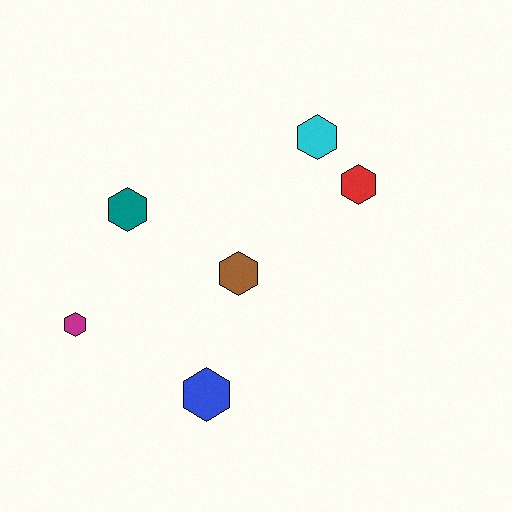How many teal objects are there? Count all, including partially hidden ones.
There is 1 teal object.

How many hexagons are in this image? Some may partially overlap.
There are 6 hexagons.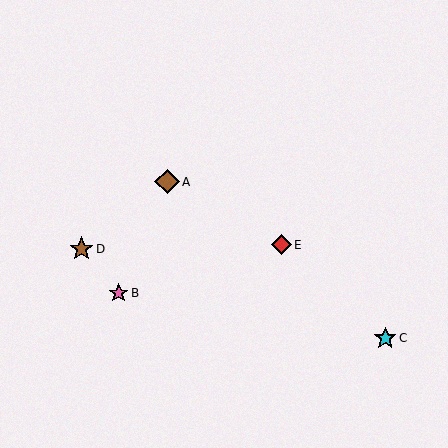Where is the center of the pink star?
The center of the pink star is at (119, 293).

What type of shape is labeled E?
Shape E is a red diamond.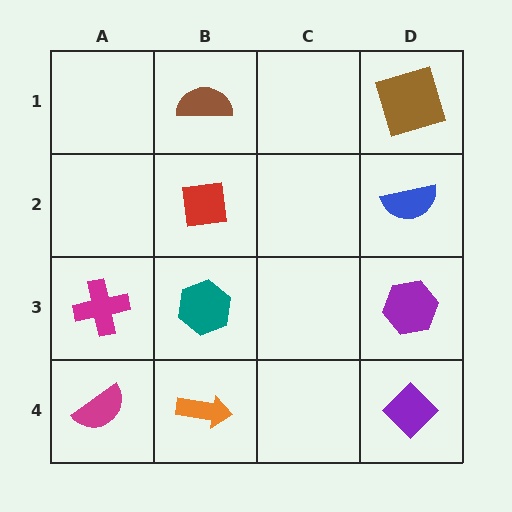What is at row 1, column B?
A brown semicircle.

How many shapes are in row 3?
3 shapes.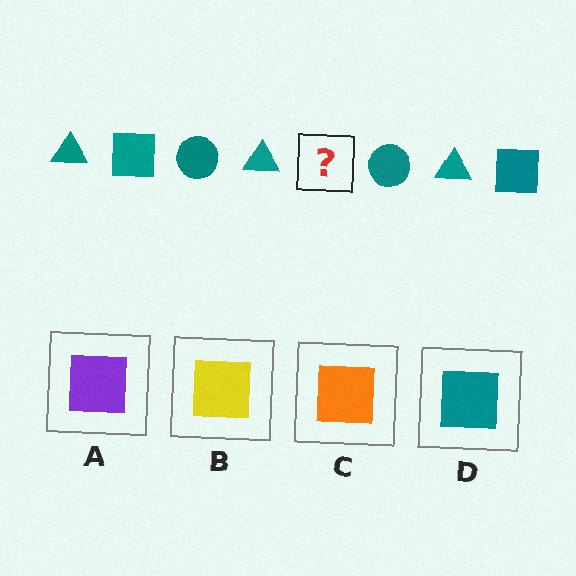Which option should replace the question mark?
Option D.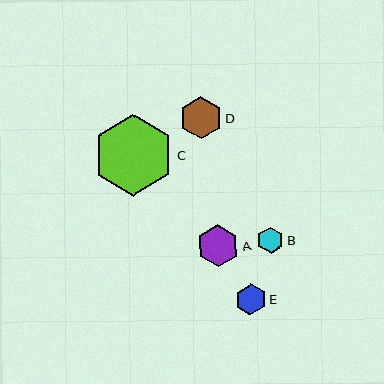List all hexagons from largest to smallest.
From largest to smallest: C, D, A, E, B.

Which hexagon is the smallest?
Hexagon B is the smallest with a size of approximately 26 pixels.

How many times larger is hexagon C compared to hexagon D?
Hexagon C is approximately 1.9 times the size of hexagon D.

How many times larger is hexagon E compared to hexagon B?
Hexagon E is approximately 1.2 times the size of hexagon B.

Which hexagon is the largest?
Hexagon C is the largest with a size of approximately 81 pixels.